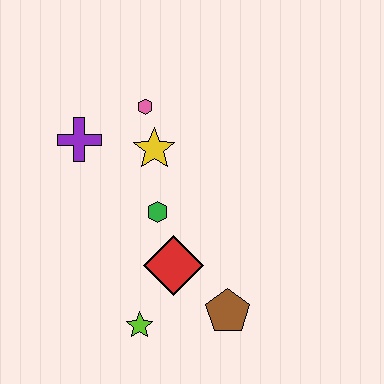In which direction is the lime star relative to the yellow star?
The lime star is below the yellow star.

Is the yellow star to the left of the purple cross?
No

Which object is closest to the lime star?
The red diamond is closest to the lime star.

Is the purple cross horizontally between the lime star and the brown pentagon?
No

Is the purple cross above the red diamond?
Yes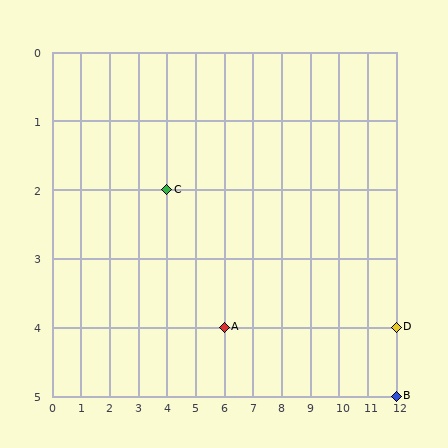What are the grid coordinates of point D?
Point D is at grid coordinates (12, 4).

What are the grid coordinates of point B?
Point B is at grid coordinates (12, 5).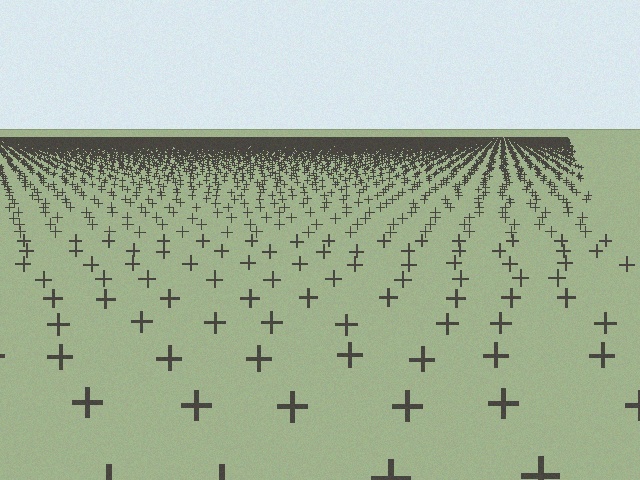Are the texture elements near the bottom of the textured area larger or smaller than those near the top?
Larger. Near the bottom, elements are closer to the viewer and appear at a bigger on-screen size.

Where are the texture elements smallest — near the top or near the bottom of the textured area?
Near the top.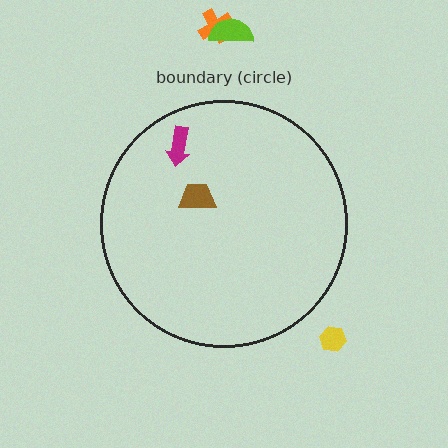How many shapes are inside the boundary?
2 inside, 3 outside.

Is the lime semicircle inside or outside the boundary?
Outside.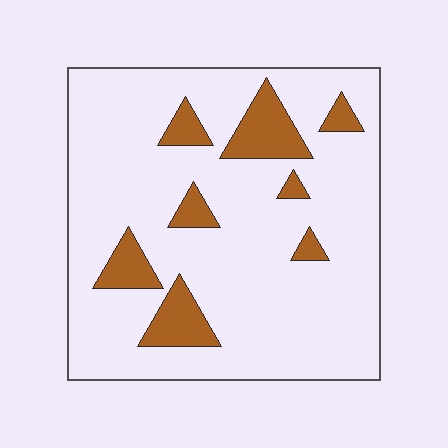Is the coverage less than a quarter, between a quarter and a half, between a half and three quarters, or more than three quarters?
Less than a quarter.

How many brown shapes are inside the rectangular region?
8.